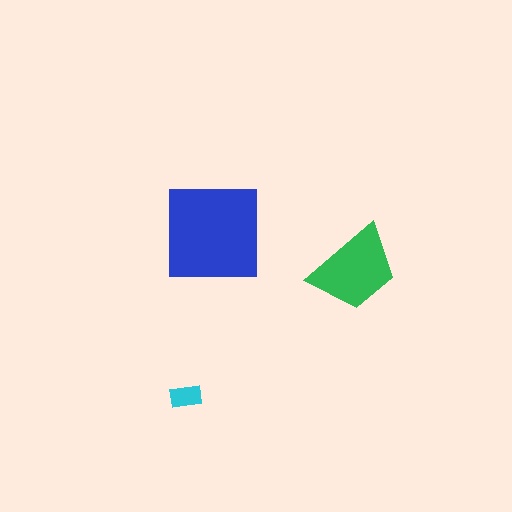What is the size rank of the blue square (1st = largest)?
1st.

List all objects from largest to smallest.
The blue square, the green trapezoid, the cyan rectangle.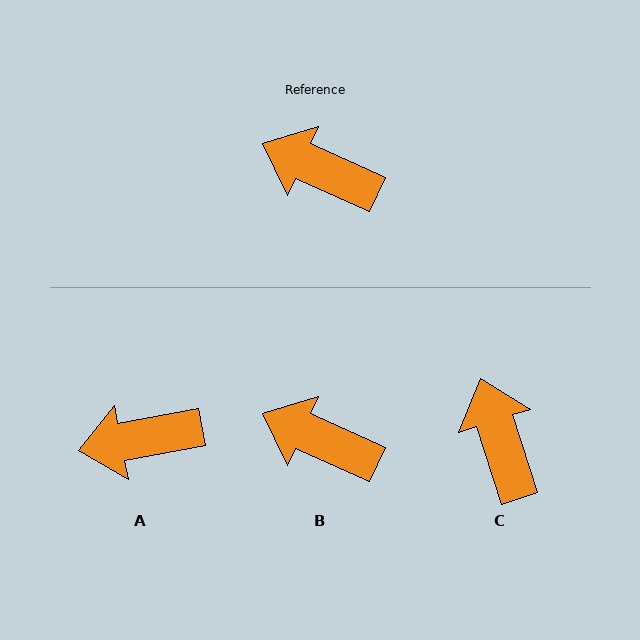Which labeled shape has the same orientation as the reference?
B.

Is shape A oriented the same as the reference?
No, it is off by about 35 degrees.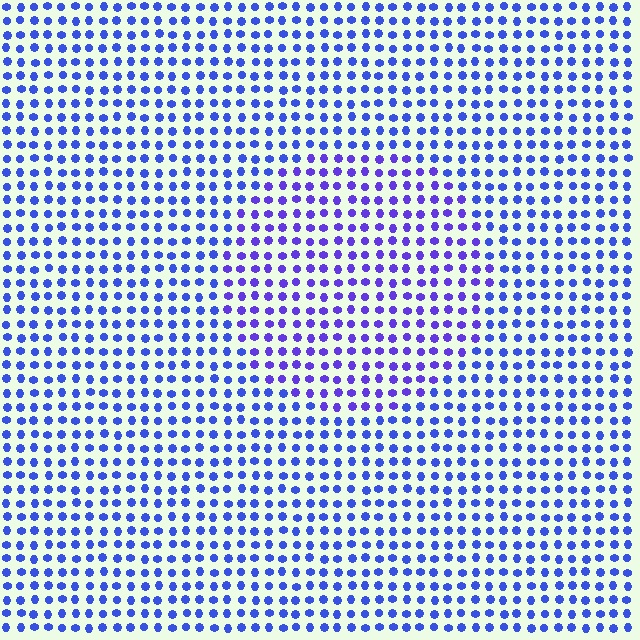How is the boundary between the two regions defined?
The boundary is defined purely by a slight shift in hue (about 24 degrees). Spacing, size, and orientation are identical on both sides.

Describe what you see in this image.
The image is filled with small blue elements in a uniform arrangement. A circle-shaped region is visible where the elements are tinted to a slightly different hue, forming a subtle color boundary.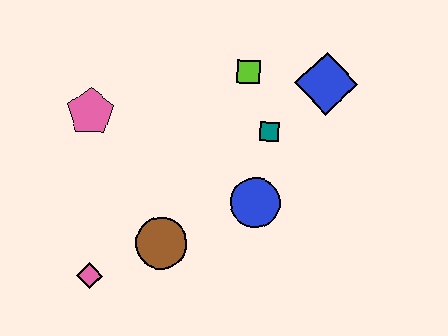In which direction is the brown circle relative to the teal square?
The brown circle is below the teal square.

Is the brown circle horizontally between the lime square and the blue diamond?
No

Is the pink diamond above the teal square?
No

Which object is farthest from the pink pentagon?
The blue diamond is farthest from the pink pentagon.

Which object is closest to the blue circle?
The teal square is closest to the blue circle.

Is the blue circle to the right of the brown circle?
Yes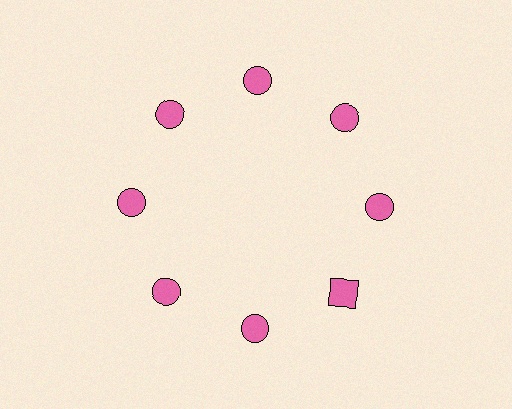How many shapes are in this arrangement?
There are 8 shapes arranged in a ring pattern.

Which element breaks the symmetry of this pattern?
The pink square at roughly the 4 o'clock position breaks the symmetry. All other shapes are pink circles.